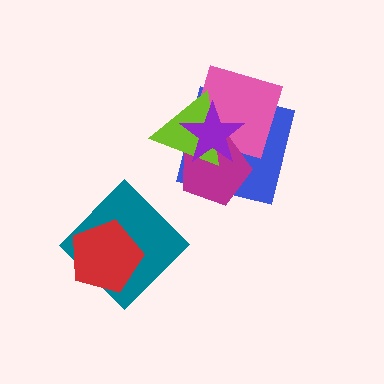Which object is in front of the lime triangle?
The purple star is in front of the lime triangle.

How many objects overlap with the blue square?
4 objects overlap with the blue square.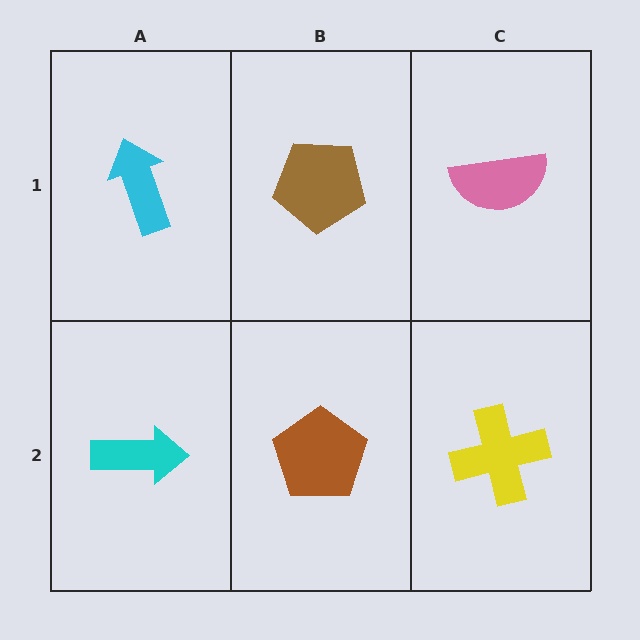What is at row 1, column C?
A pink semicircle.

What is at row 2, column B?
A brown pentagon.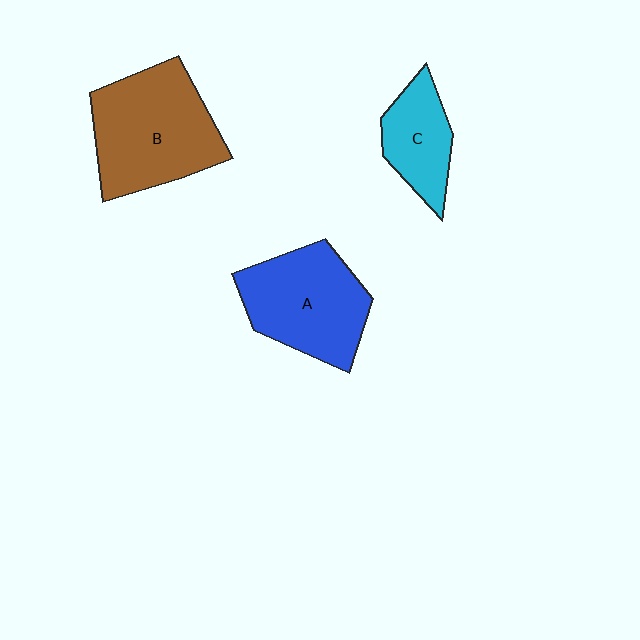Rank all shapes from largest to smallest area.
From largest to smallest: B (brown), A (blue), C (cyan).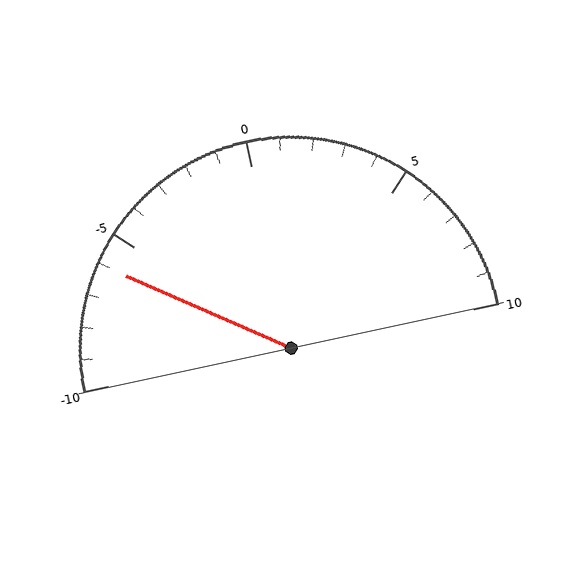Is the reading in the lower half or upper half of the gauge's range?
The reading is in the lower half of the range (-10 to 10).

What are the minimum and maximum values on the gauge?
The gauge ranges from -10 to 10.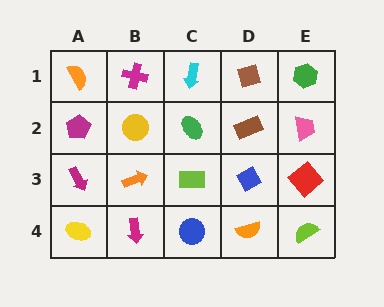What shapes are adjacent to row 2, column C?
A cyan arrow (row 1, column C), a lime rectangle (row 3, column C), a yellow circle (row 2, column B), a brown rectangle (row 2, column D).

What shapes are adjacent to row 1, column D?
A brown rectangle (row 2, column D), a cyan arrow (row 1, column C), a green hexagon (row 1, column E).